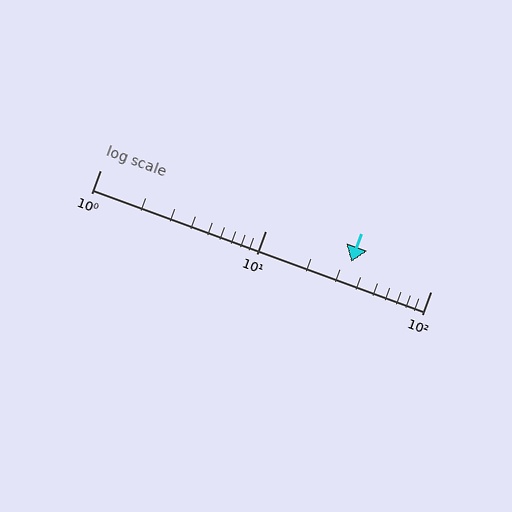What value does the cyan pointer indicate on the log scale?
The pointer indicates approximately 33.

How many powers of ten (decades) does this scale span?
The scale spans 2 decades, from 1 to 100.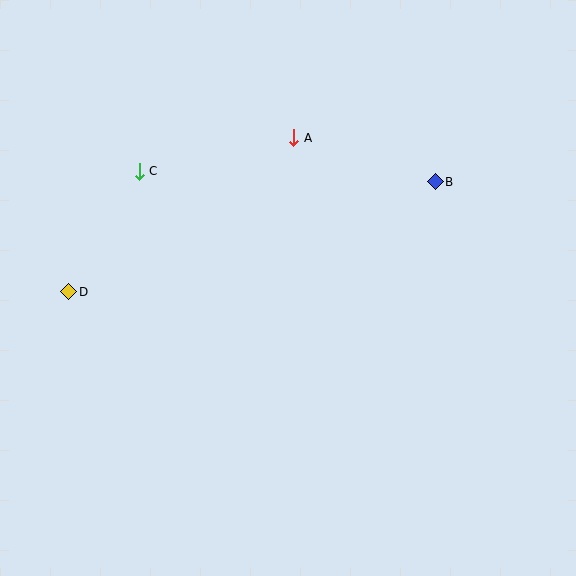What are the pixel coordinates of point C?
Point C is at (139, 171).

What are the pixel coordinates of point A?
Point A is at (294, 138).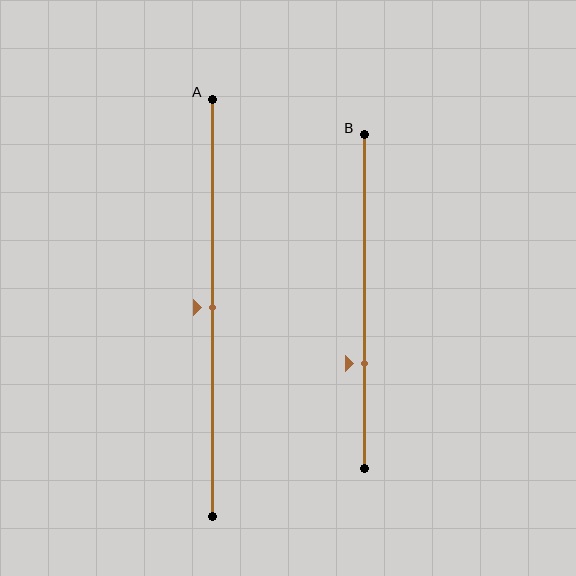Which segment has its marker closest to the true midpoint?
Segment A has its marker closest to the true midpoint.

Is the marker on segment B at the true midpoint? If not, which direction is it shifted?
No, the marker on segment B is shifted downward by about 18% of the segment length.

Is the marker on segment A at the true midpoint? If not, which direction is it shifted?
Yes, the marker on segment A is at the true midpoint.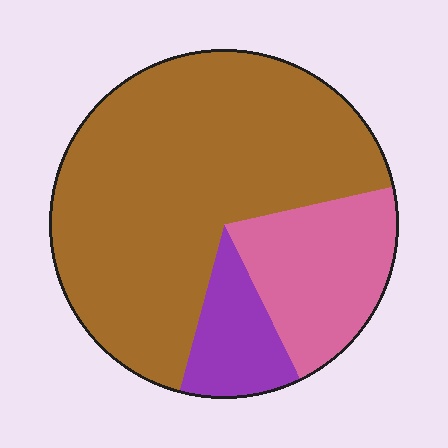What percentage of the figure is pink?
Pink covers 21% of the figure.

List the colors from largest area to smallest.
From largest to smallest: brown, pink, purple.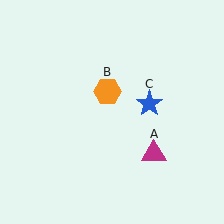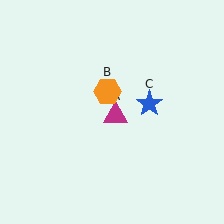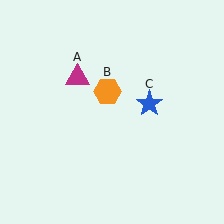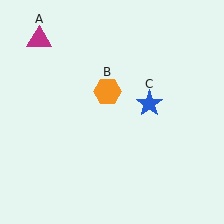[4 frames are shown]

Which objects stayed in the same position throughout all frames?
Orange hexagon (object B) and blue star (object C) remained stationary.